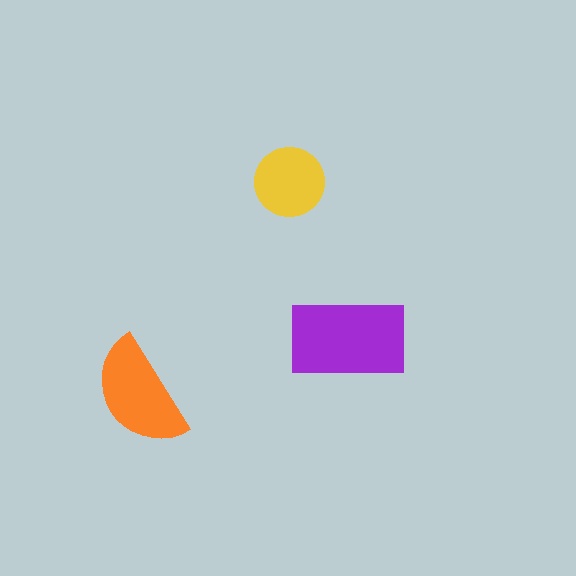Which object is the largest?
The purple rectangle.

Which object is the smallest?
The yellow circle.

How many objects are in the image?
There are 3 objects in the image.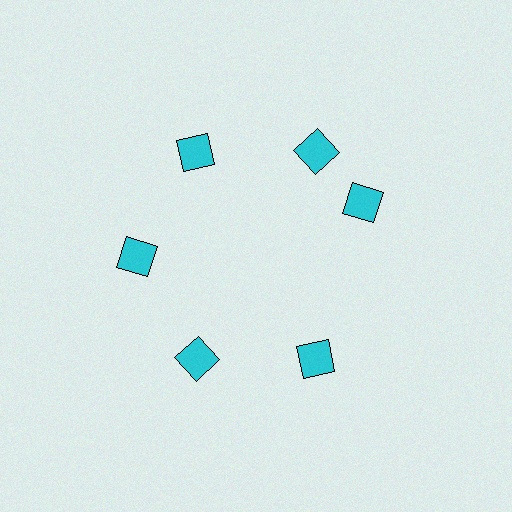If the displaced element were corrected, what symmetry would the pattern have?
It would have 6-fold rotational symmetry — the pattern would map onto itself every 60 degrees.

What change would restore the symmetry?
The symmetry would be restored by rotating it back into even spacing with its neighbors so that all 6 diamonds sit at equal angles and equal distance from the center.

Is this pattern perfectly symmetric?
No. The 6 cyan diamonds are arranged in a ring, but one element near the 3 o'clock position is rotated out of alignment along the ring, breaking the 6-fold rotational symmetry.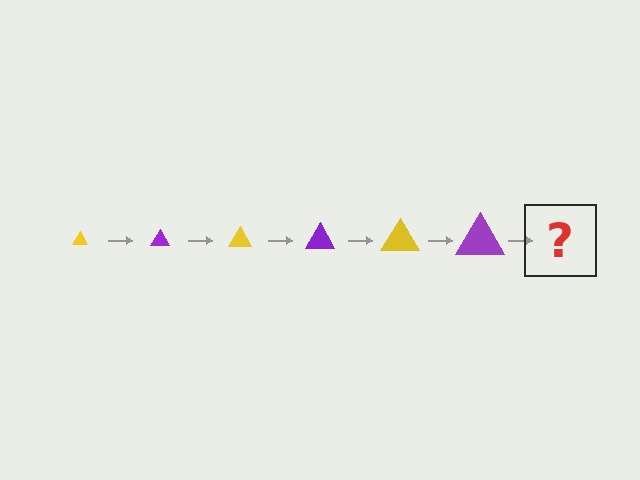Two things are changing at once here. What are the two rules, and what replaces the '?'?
The two rules are that the triangle grows larger each step and the color cycles through yellow and purple. The '?' should be a yellow triangle, larger than the previous one.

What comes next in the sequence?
The next element should be a yellow triangle, larger than the previous one.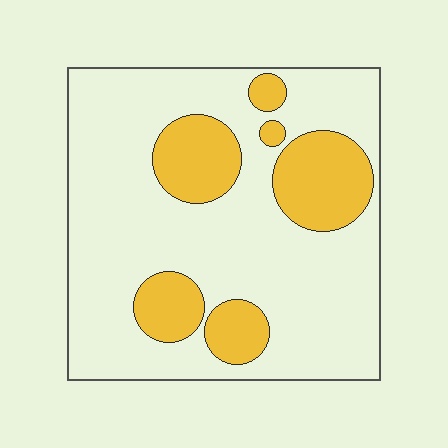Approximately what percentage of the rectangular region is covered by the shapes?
Approximately 25%.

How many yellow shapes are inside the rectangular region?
6.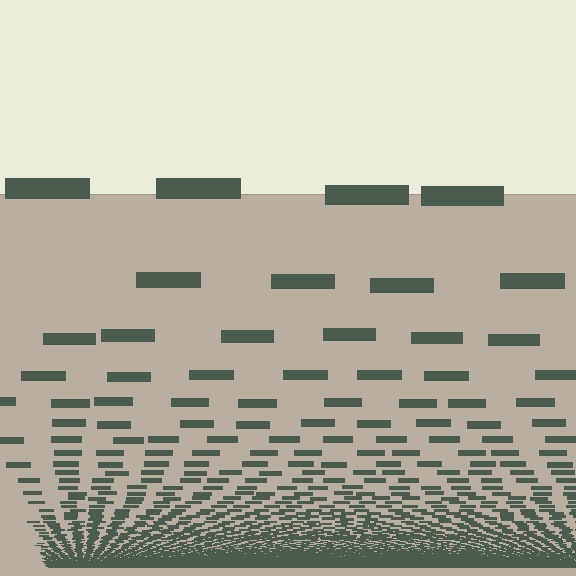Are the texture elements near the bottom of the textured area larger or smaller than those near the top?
Smaller. The gradient is inverted — elements near the bottom are smaller and denser.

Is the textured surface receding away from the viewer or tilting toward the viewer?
The surface appears to tilt toward the viewer. Texture elements get larger and sparser toward the top.